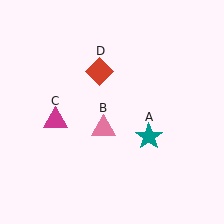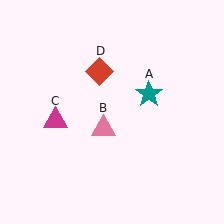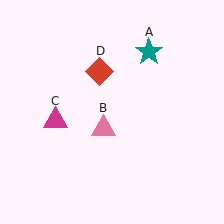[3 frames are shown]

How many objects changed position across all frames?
1 object changed position: teal star (object A).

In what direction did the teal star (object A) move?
The teal star (object A) moved up.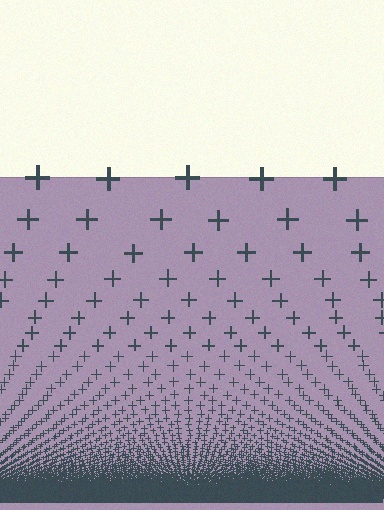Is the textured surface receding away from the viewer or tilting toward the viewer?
The surface appears to tilt toward the viewer. Texture elements get larger and sparser toward the top.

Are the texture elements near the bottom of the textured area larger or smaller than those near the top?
Smaller. The gradient is inverted — elements near the bottom are smaller and denser.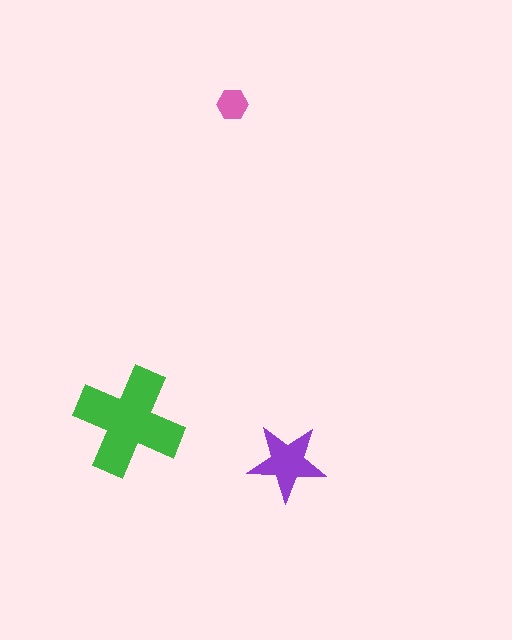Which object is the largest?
The green cross.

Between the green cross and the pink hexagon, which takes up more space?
The green cross.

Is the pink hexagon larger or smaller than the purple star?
Smaller.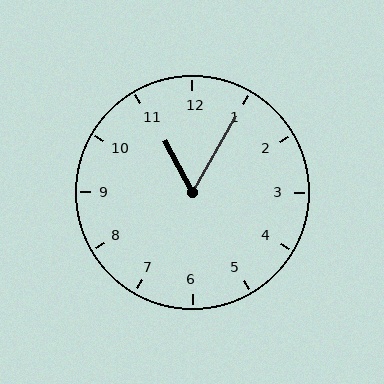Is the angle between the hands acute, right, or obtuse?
It is acute.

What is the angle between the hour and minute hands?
Approximately 58 degrees.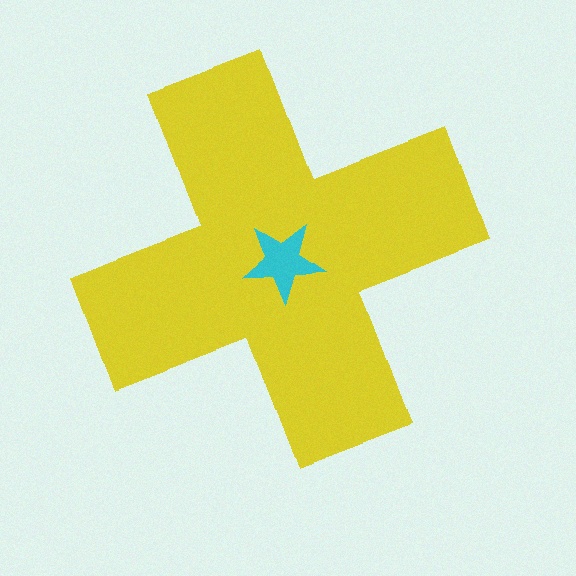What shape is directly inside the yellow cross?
The cyan star.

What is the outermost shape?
The yellow cross.